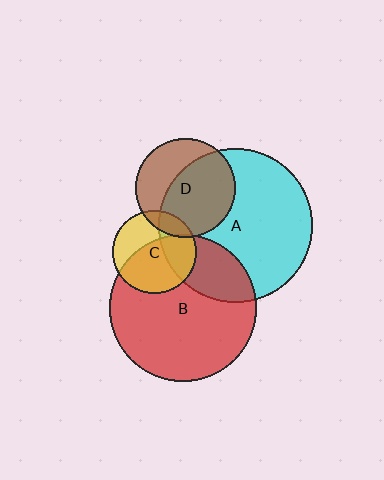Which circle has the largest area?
Circle A (cyan).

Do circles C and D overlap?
Yes.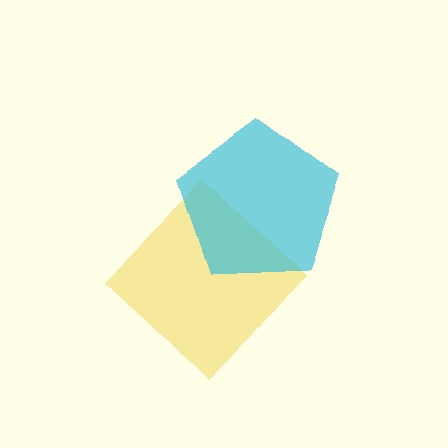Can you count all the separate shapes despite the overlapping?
Yes, there are 2 separate shapes.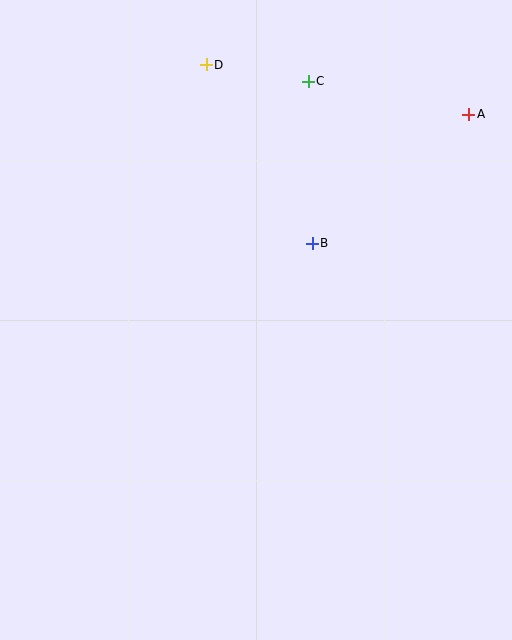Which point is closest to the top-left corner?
Point D is closest to the top-left corner.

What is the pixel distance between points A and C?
The distance between A and C is 164 pixels.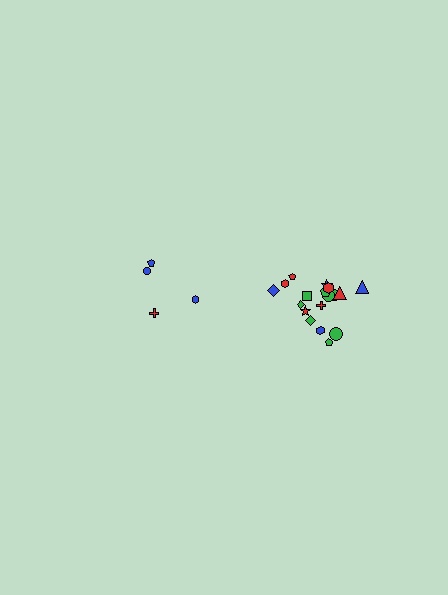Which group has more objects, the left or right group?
The right group.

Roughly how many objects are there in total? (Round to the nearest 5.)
Roughly 20 objects in total.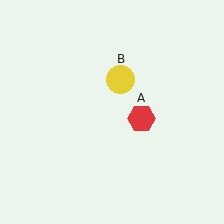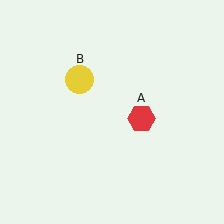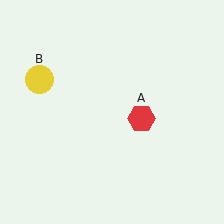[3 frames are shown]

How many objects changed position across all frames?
1 object changed position: yellow circle (object B).